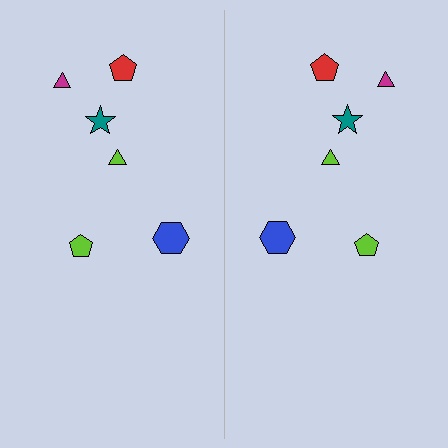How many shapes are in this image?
There are 12 shapes in this image.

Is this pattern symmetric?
Yes, this pattern has bilateral (reflection) symmetry.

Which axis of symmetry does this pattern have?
The pattern has a vertical axis of symmetry running through the center of the image.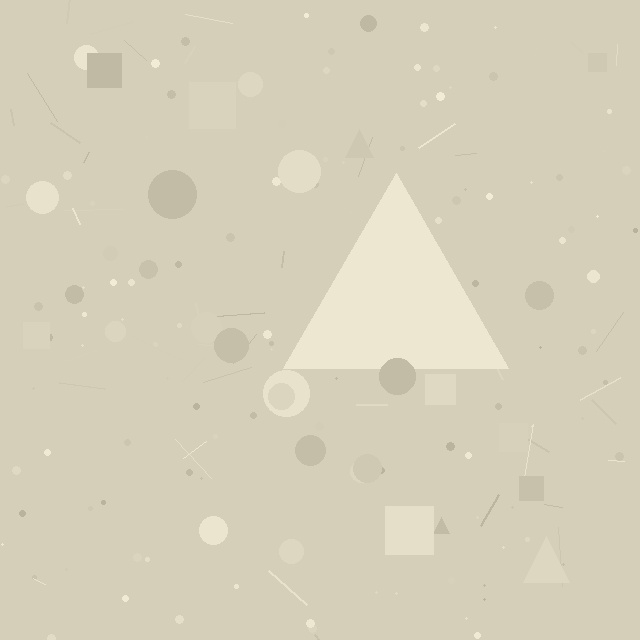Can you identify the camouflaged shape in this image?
The camouflaged shape is a triangle.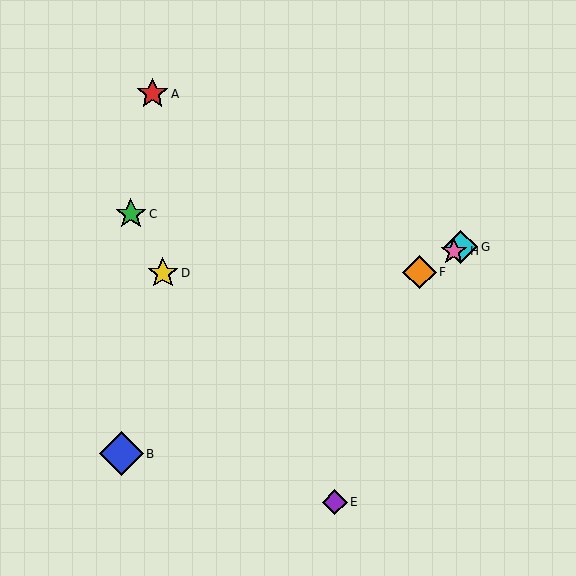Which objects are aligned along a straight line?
Objects B, F, G, H are aligned along a straight line.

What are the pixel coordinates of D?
Object D is at (163, 273).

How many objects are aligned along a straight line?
4 objects (B, F, G, H) are aligned along a straight line.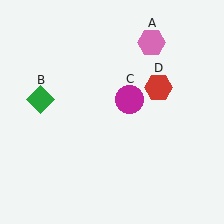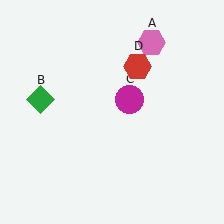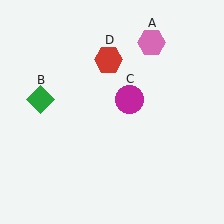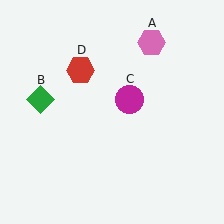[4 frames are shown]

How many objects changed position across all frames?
1 object changed position: red hexagon (object D).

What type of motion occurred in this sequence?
The red hexagon (object D) rotated counterclockwise around the center of the scene.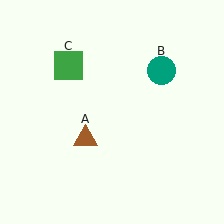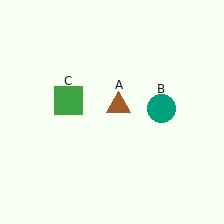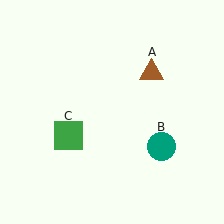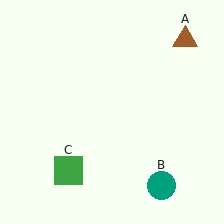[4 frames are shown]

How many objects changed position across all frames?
3 objects changed position: brown triangle (object A), teal circle (object B), green square (object C).